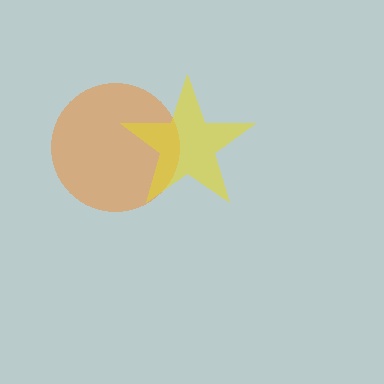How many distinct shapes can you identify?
There are 2 distinct shapes: an orange circle, a yellow star.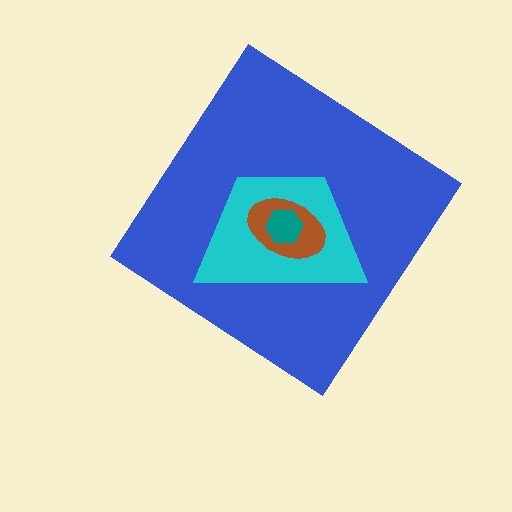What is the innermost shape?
The teal hexagon.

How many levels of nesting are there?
4.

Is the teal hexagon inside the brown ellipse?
Yes.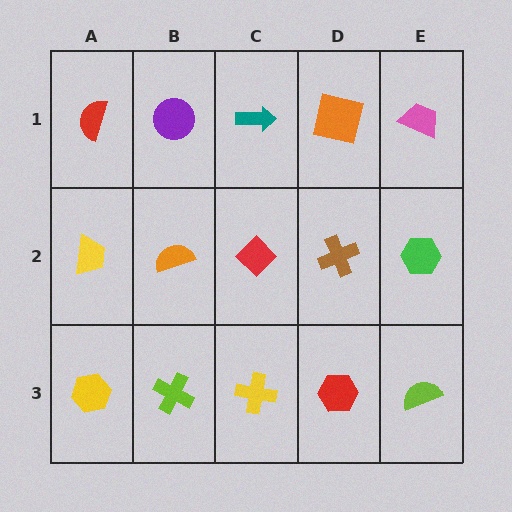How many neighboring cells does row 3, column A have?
2.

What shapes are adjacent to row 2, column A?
A red semicircle (row 1, column A), a yellow hexagon (row 3, column A), an orange semicircle (row 2, column B).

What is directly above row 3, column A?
A yellow trapezoid.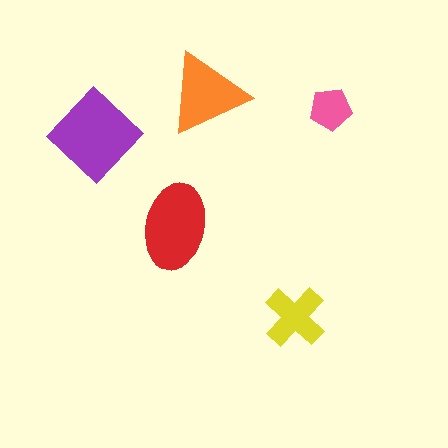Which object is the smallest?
The pink pentagon.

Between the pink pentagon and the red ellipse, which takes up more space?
The red ellipse.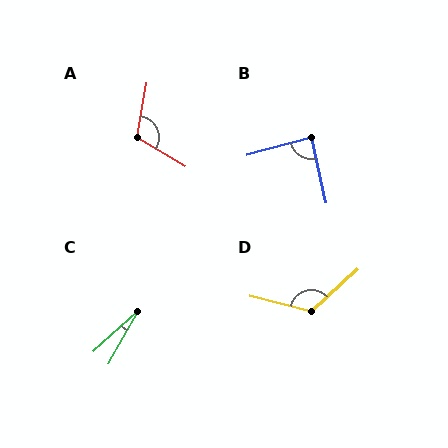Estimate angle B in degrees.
Approximately 87 degrees.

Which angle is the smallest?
C, at approximately 19 degrees.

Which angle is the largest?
D, at approximately 124 degrees.